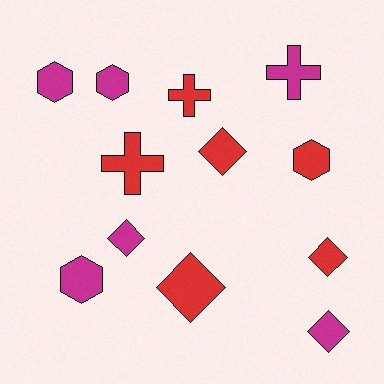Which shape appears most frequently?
Diamond, with 5 objects.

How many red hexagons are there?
There is 1 red hexagon.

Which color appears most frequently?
Red, with 6 objects.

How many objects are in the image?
There are 12 objects.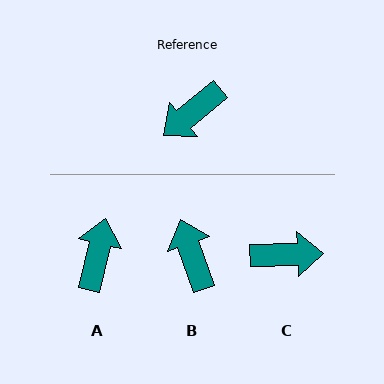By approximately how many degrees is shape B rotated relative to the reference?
Approximately 111 degrees clockwise.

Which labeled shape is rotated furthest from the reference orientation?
C, about 143 degrees away.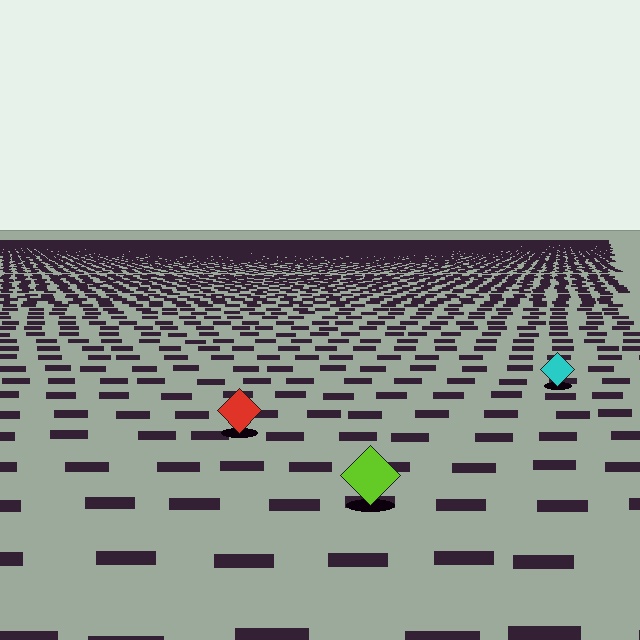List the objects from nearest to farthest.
From nearest to farthest: the lime diamond, the red diamond, the cyan diamond.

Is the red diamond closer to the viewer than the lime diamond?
No. The lime diamond is closer — you can tell from the texture gradient: the ground texture is coarser near it.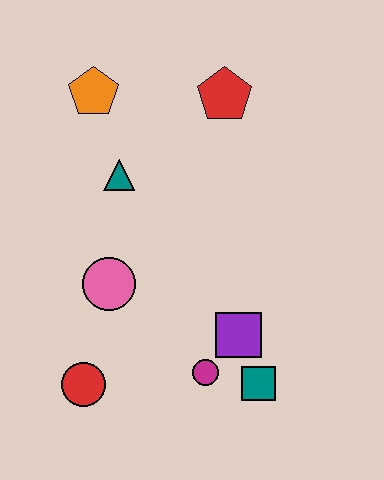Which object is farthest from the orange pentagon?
The teal square is farthest from the orange pentagon.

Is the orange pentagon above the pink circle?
Yes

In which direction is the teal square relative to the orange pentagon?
The teal square is below the orange pentagon.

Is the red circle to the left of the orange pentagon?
Yes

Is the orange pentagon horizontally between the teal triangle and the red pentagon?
No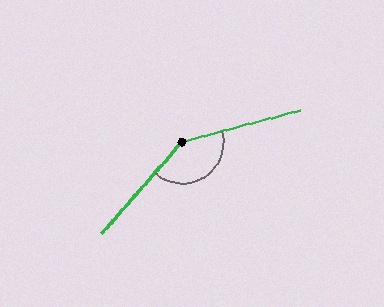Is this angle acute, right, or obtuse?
It is obtuse.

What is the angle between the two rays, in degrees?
Approximately 146 degrees.